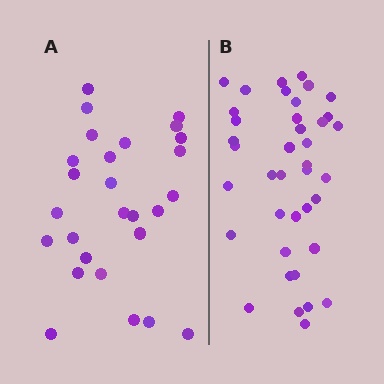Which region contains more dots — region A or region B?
Region B (the right region) has more dots.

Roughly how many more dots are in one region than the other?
Region B has roughly 12 or so more dots than region A.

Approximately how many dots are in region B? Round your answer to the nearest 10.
About 40 dots. (The exact count is 39, which rounds to 40.)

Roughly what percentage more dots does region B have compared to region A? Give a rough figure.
About 45% more.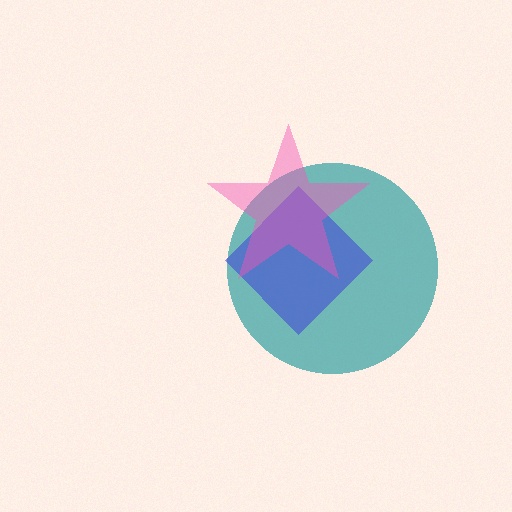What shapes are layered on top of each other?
The layered shapes are: a teal circle, a blue diamond, a pink star.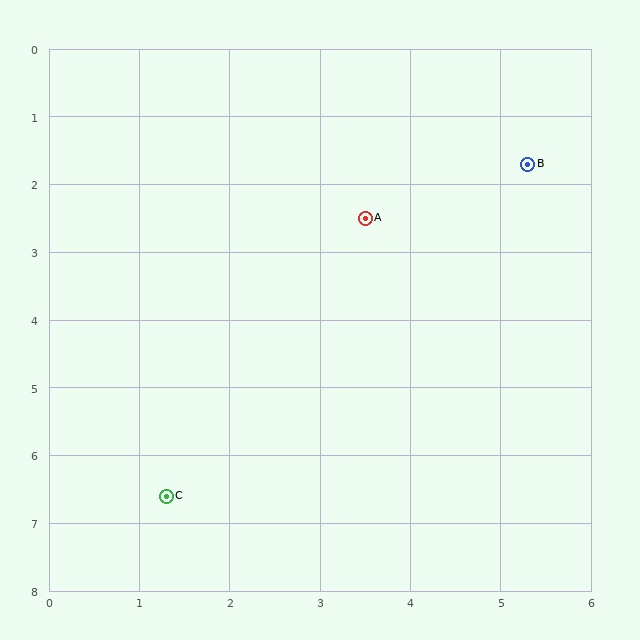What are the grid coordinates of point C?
Point C is at approximately (1.3, 6.6).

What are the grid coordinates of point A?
Point A is at approximately (3.5, 2.5).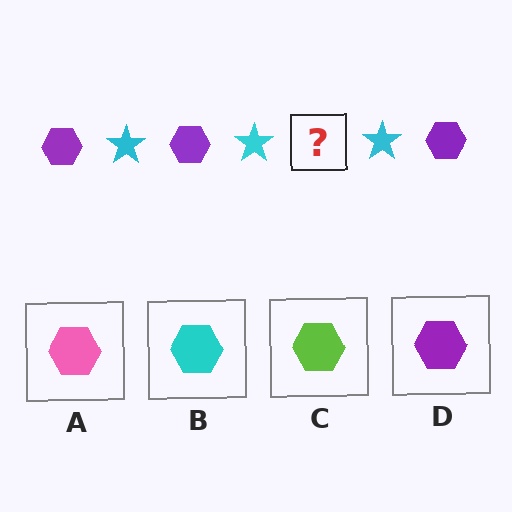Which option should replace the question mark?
Option D.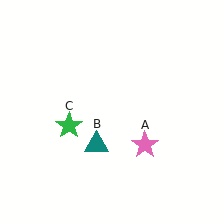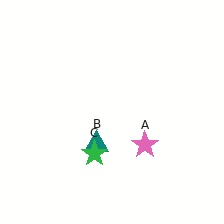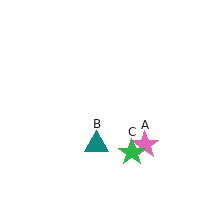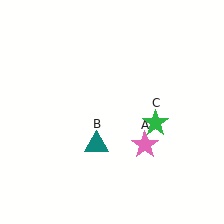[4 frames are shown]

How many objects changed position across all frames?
1 object changed position: green star (object C).